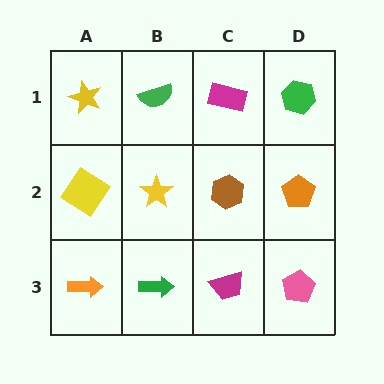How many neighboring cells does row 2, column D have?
3.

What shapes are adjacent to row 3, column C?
A brown hexagon (row 2, column C), a green arrow (row 3, column B), a pink pentagon (row 3, column D).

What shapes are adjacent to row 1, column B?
A yellow star (row 2, column B), a yellow star (row 1, column A), a magenta rectangle (row 1, column C).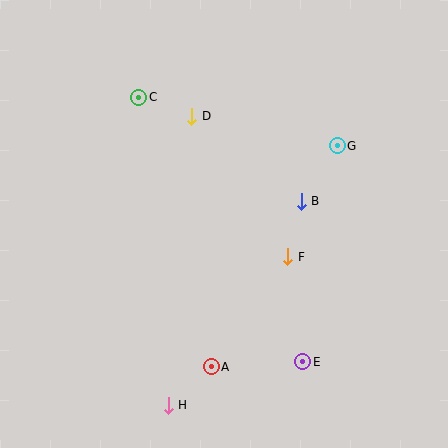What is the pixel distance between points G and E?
The distance between G and E is 219 pixels.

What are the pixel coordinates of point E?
Point E is at (303, 362).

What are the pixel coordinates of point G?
Point G is at (337, 146).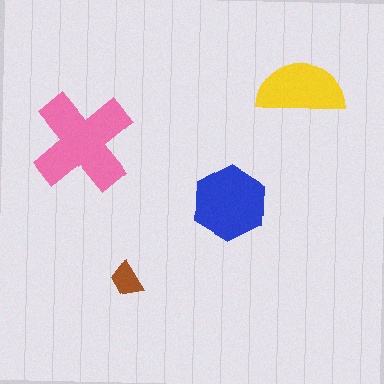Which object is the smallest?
The brown trapezoid.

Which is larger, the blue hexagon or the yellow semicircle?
The blue hexagon.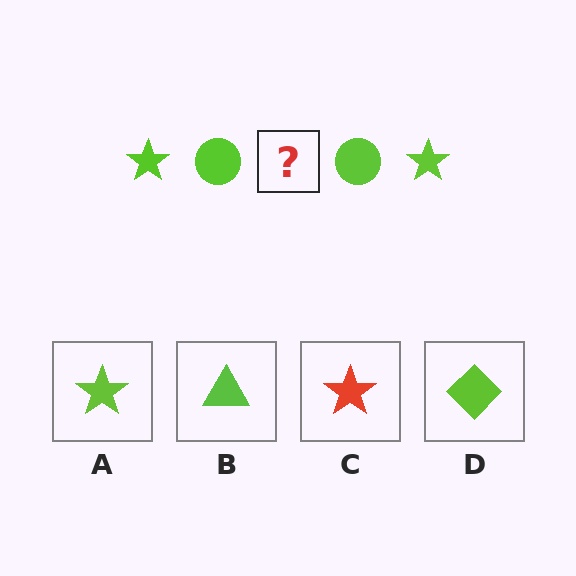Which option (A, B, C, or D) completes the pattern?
A.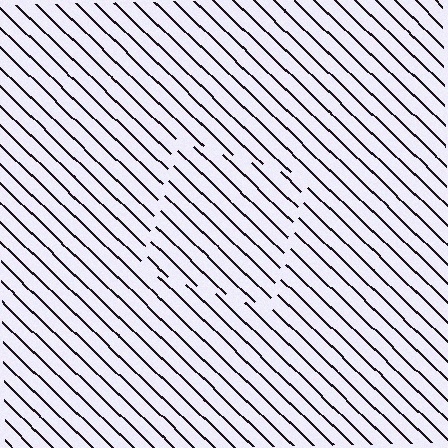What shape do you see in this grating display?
An illusory square. The interior of the shape contains the same grating, shifted by half a period — the contour is defined by the phase discontinuity where line-ends from the inner and outer gratings abut.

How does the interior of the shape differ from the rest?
The interior of the shape contains the same grating, shifted by half a period — the contour is defined by the phase discontinuity where line-ends from the inner and outer gratings abut.